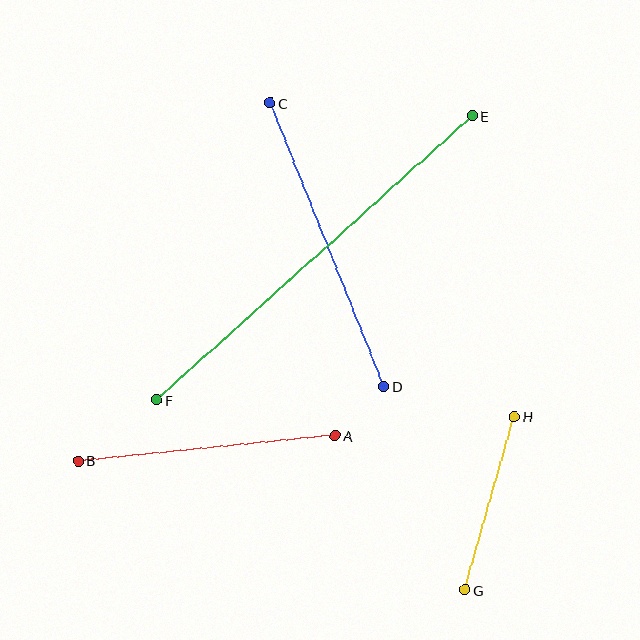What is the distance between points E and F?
The distance is approximately 425 pixels.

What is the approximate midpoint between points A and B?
The midpoint is at approximately (207, 448) pixels.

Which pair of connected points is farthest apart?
Points E and F are farthest apart.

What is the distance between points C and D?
The distance is approximately 305 pixels.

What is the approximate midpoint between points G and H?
The midpoint is at approximately (490, 503) pixels.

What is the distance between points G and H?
The distance is approximately 180 pixels.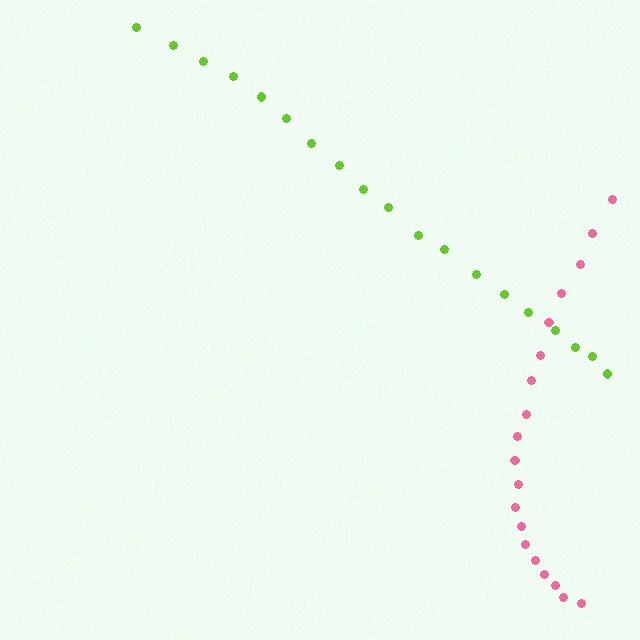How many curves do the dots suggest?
There are 2 distinct paths.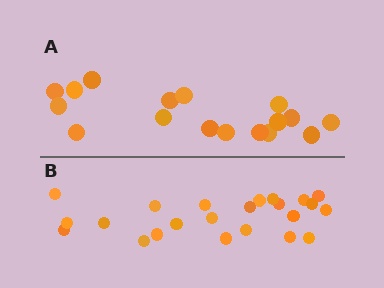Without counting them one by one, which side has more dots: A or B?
Region B (the bottom region) has more dots.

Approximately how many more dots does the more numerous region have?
Region B has about 6 more dots than region A.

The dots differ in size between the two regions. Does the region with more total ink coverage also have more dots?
No. Region A has more total ink coverage because its dots are larger, but region B actually contains more individual dots. Total area can be misleading — the number of items is what matters here.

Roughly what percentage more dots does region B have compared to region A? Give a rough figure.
About 35% more.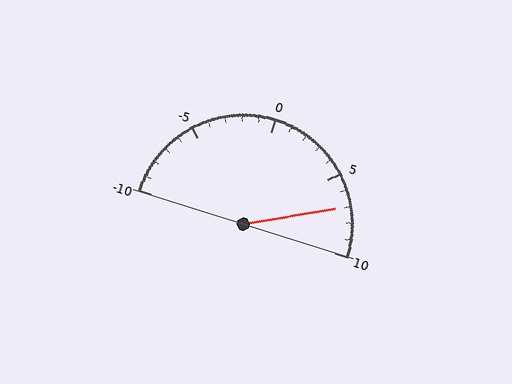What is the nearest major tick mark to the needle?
The nearest major tick mark is 5.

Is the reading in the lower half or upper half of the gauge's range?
The reading is in the upper half of the range (-10 to 10).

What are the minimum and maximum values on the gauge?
The gauge ranges from -10 to 10.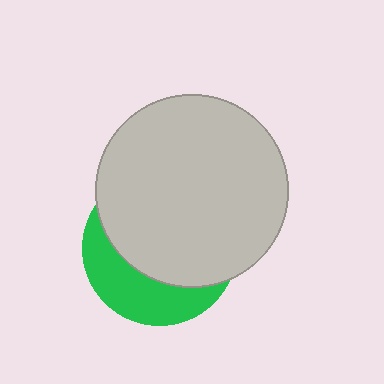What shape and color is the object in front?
The object in front is a light gray circle.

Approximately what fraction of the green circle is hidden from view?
Roughly 66% of the green circle is hidden behind the light gray circle.